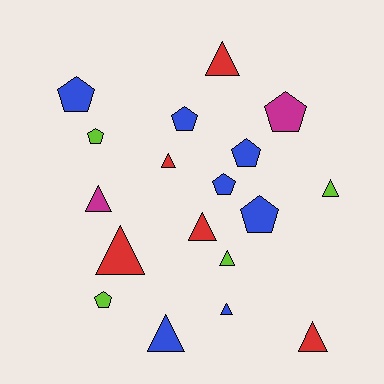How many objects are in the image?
There are 18 objects.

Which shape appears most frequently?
Triangle, with 10 objects.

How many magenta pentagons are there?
There is 1 magenta pentagon.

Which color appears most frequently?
Blue, with 7 objects.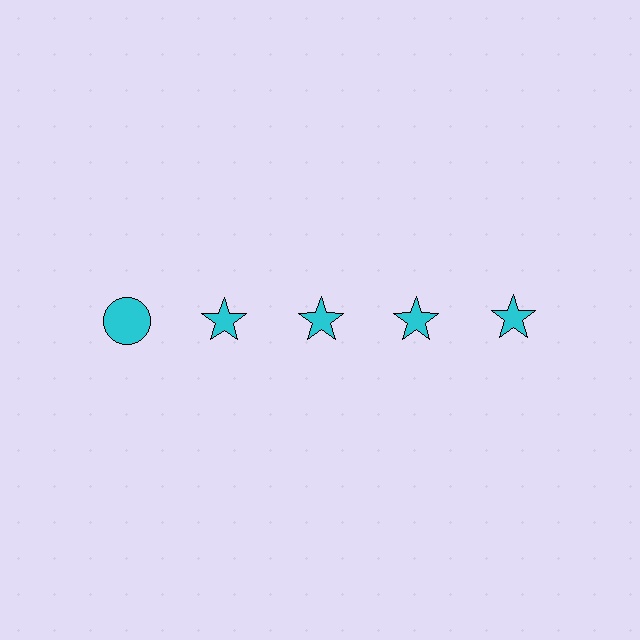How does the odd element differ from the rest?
It has a different shape: circle instead of star.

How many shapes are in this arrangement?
There are 5 shapes arranged in a grid pattern.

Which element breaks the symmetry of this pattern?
The cyan circle in the top row, leftmost column breaks the symmetry. All other shapes are cyan stars.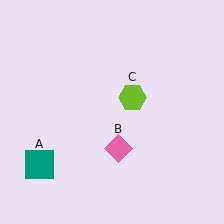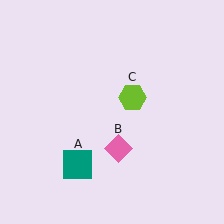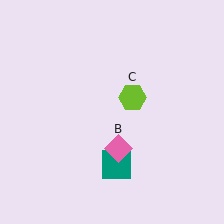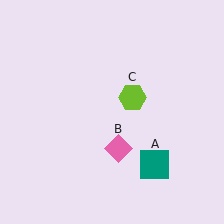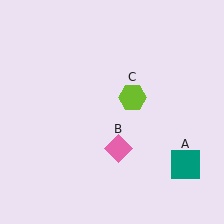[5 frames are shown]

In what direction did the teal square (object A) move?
The teal square (object A) moved right.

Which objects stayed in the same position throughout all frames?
Pink diamond (object B) and lime hexagon (object C) remained stationary.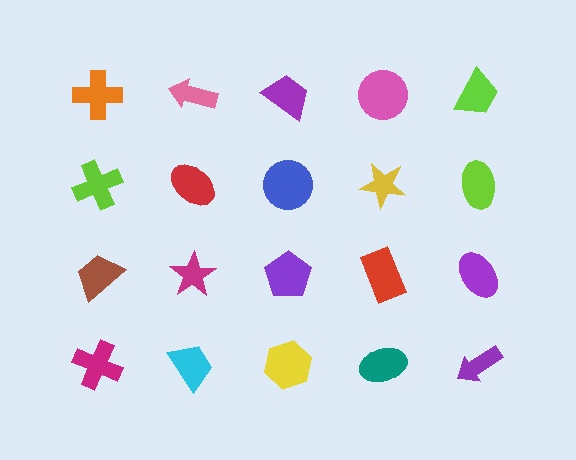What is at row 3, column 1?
A brown trapezoid.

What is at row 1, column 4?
A pink circle.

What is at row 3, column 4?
A red rectangle.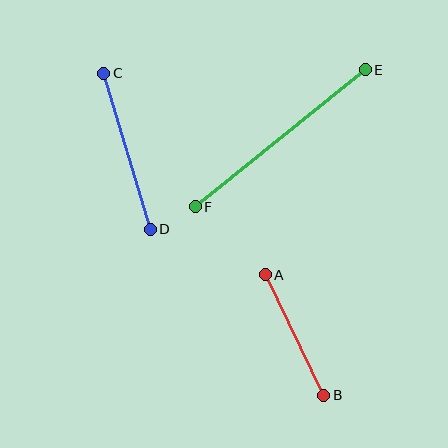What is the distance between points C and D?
The distance is approximately 163 pixels.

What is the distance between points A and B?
The distance is approximately 134 pixels.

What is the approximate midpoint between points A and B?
The midpoint is at approximately (295, 335) pixels.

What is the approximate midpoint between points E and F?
The midpoint is at approximately (280, 138) pixels.